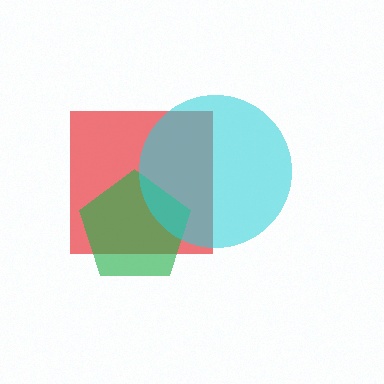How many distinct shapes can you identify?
There are 3 distinct shapes: a red square, a green pentagon, a cyan circle.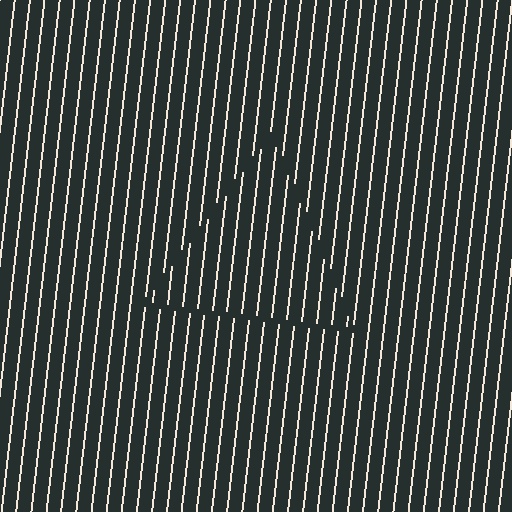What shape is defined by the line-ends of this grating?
An illusory triangle. The interior of the shape contains the same grating, shifted by half a period — the contour is defined by the phase discontinuity where line-ends from the inner and outer gratings abut.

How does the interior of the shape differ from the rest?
The interior of the shape contains the same grating, shifted by half a period — the contour is defined by the phase discontinuity where line-ends from the inner and outer gratings abut.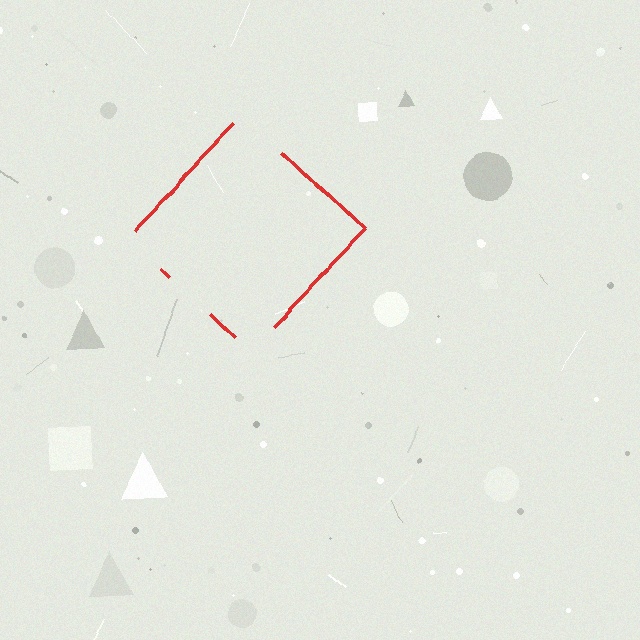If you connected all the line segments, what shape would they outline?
They would outline a diamond.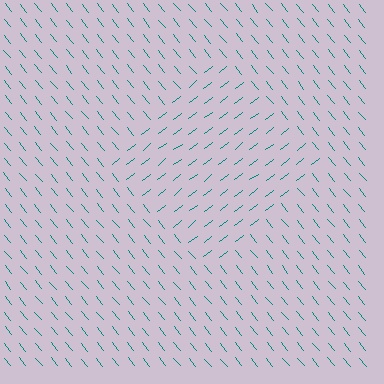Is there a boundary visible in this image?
Yes, there is a texture boundary formed by a change in line orientation.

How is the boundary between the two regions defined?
The boundary is defined purely by a change in line orientation (approximately 88 degrees difference). All lines are the same color and thickness.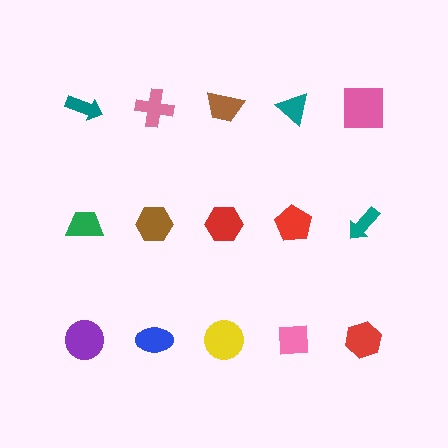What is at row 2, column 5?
A teal arrow.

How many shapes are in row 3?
5 shapes.